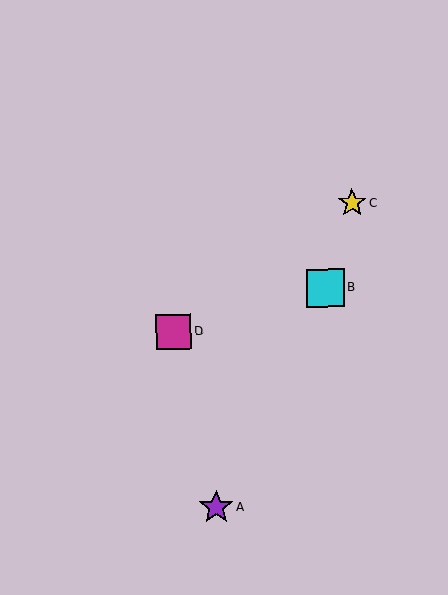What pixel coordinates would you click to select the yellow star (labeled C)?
Click at (352, 203) to select the yellow star C.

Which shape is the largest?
The cyan square (labeled B) is the largest.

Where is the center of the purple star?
The center of the purple star is at (216, 507).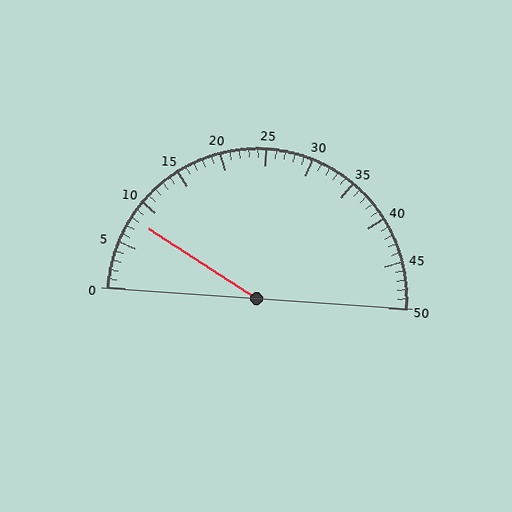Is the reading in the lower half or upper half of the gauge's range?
The reading is in the lower half of the range (0 to 50).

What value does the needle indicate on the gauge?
The needle indicates approximately 8.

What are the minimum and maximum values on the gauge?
The gauge ranges from 0 to 50.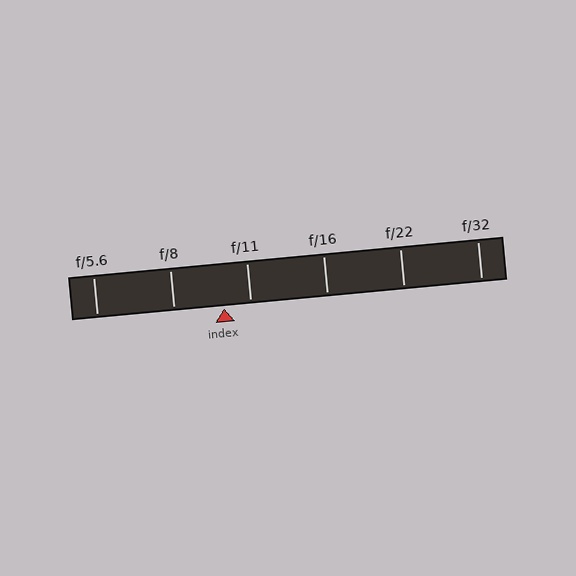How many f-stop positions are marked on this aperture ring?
There are 6 f-stop positions marked.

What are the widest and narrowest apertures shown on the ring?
The widest aperture shown is f/5.6 and the narrowest is f/32.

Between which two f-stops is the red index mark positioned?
The index mark is between f/8 and f/11.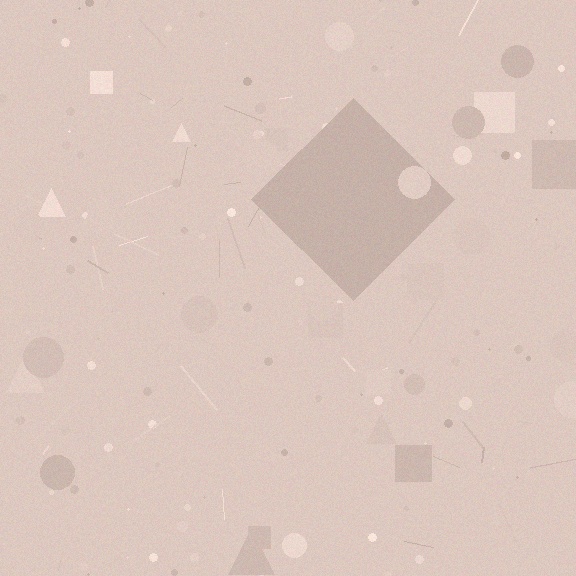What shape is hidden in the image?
A diamond is hidden in the image.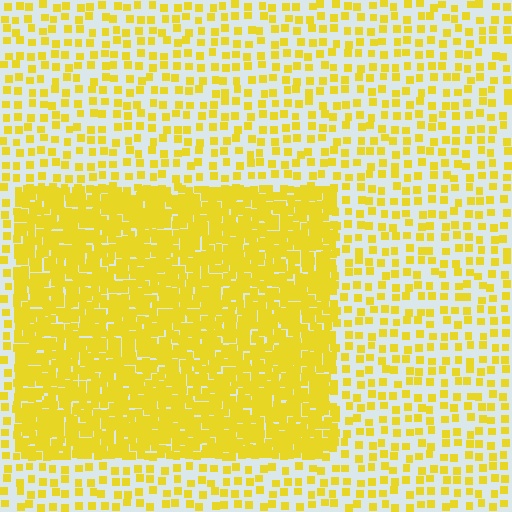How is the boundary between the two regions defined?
The boundary is defined by a change in element density (approximately 2.9x ratio). All elements are the same color, size, and shape.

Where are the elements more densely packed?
The elements are more densely packed inside the rectangle boundary.